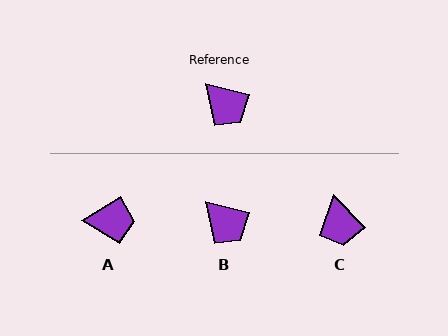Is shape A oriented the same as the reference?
No, it is off by about 46 degrees.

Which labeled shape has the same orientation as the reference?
B.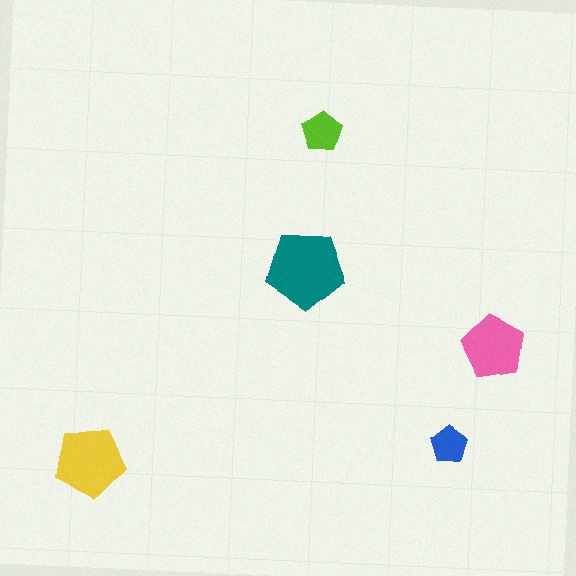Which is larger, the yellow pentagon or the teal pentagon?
The teal one.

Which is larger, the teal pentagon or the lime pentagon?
The teal one.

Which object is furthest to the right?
The pink pentagon is rightmost.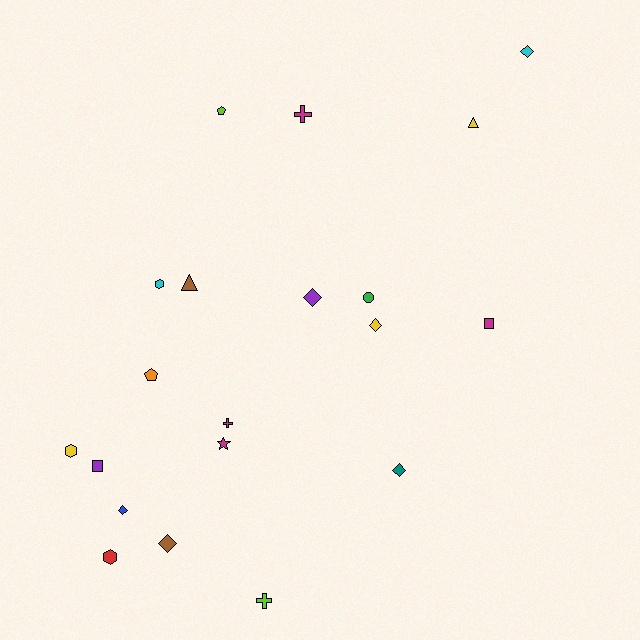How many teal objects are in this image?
There is 1 teal object.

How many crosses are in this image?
There are 3 crosses.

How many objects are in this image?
There are 20 objects.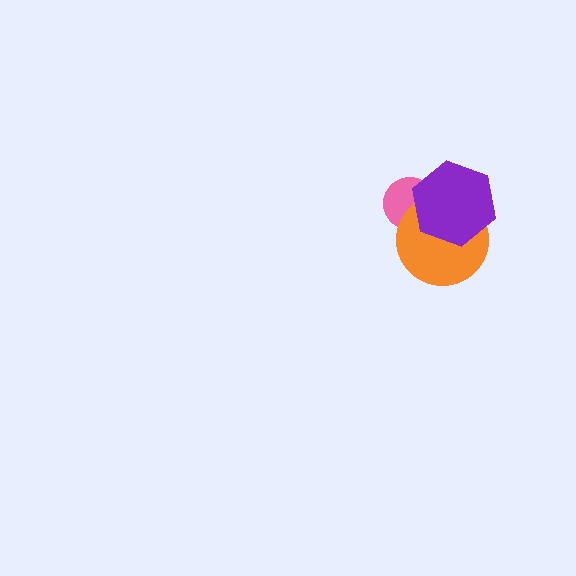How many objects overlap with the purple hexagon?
2 objects overlap with the purple hexagon.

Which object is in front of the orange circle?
The purple hexagon is in front of the orange circle.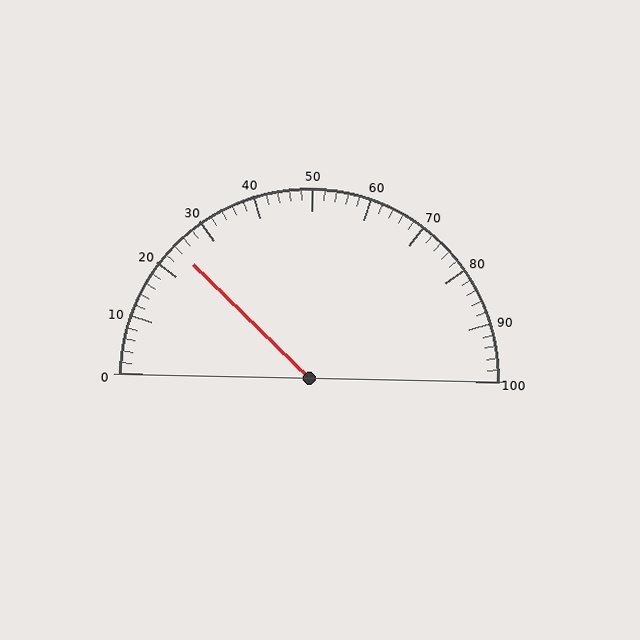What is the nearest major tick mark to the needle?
The nearest major tick mark is 20.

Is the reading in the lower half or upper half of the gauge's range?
The reading is in the lower half of the range (0 to 100).